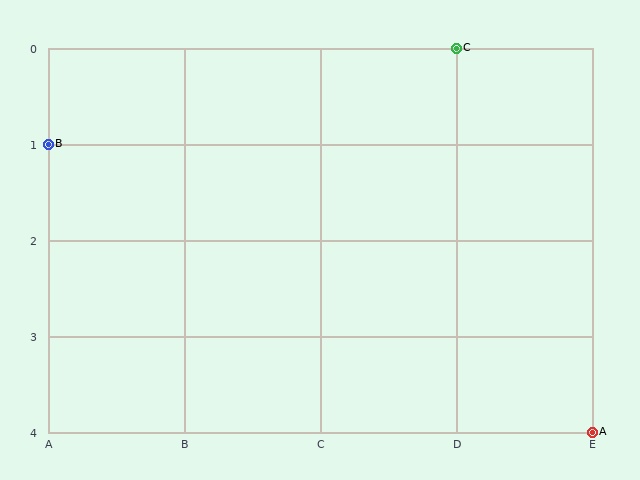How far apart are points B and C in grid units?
Points B and C are 3 columns and 1 row apart (about 3.2 grid units diagonally).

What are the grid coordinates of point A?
Point A is at grid coordinates (E, 4).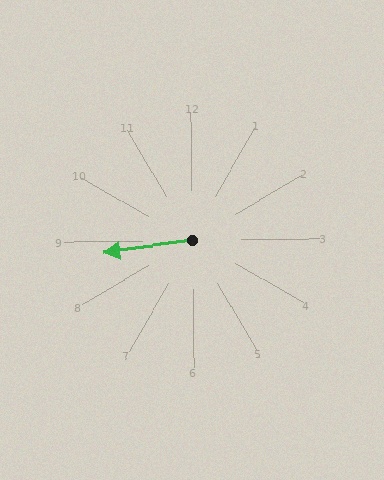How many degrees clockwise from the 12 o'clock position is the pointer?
Approximately 263 degrees.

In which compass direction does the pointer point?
West.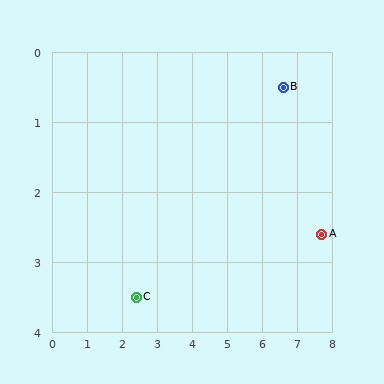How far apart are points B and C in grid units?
Points B and C are about 5.2 grid units apart.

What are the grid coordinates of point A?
Point A is at approximately (7.7, 2.6).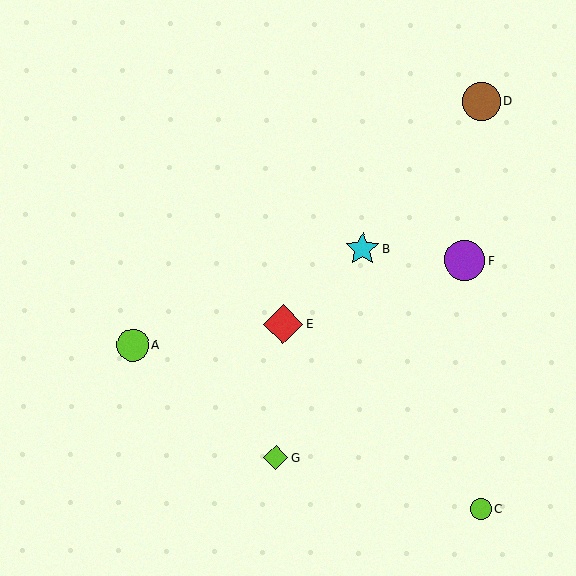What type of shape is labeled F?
Shape F is a purple circle.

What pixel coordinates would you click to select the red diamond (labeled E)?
Click at (283, 324) to select the red diamond E.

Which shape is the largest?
The purple circle (labeled F) is the largest.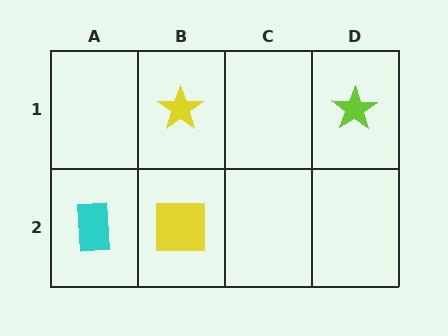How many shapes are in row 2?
2 shapes.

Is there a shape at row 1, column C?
No, that cell is empty.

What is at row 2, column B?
A yellow square.